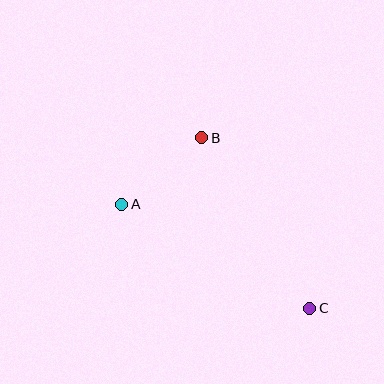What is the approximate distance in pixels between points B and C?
The distance between B and C is approximately 202 pixels.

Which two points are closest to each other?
Points A and B are closest to each other.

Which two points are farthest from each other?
Points A and C are farthest from each other.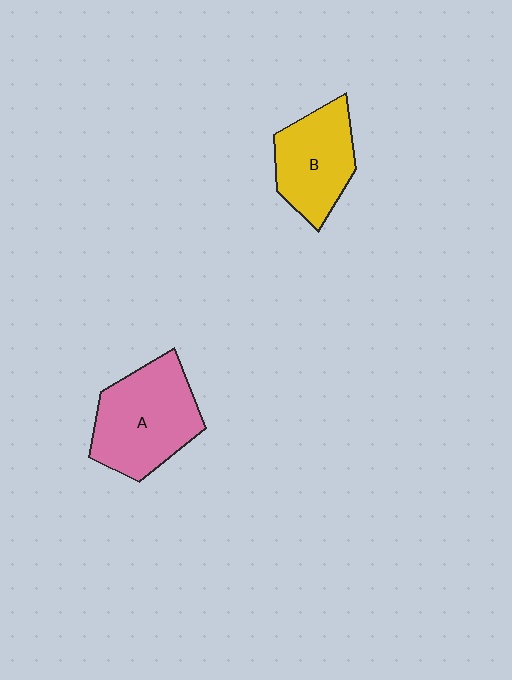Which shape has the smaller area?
Shape B (yellow).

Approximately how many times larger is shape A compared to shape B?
Approximately 1.3 times.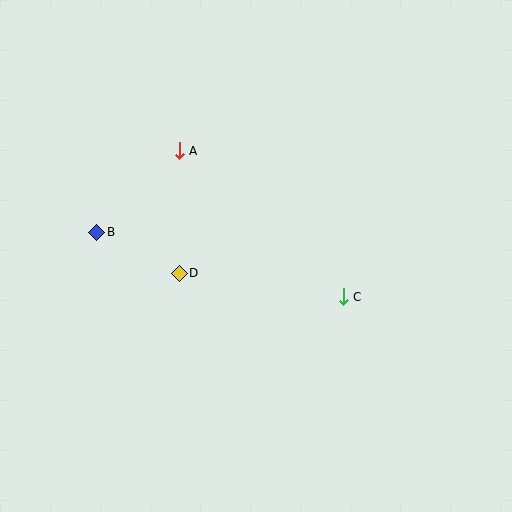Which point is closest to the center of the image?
Point D at (179, 273) is closest to the center.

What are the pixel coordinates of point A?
Point A is at (179, 151).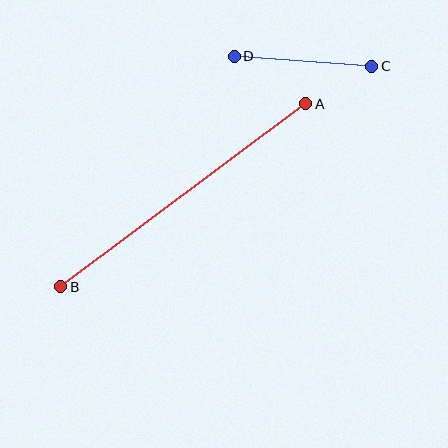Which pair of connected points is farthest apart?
Points A and B are farthest apart.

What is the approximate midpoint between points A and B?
The midpoint is at approximately (183, 195) pixels.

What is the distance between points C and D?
The distance is approximately 138 pixels.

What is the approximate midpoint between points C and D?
The midpoint is at approximately (303, 61) pixels.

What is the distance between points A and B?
The distance is approximately 306 pixels.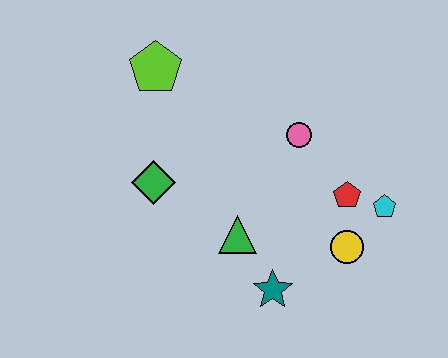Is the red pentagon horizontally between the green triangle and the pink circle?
No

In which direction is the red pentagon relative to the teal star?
The red pentagon is above the teal star.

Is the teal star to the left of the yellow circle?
Yes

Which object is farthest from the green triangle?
The lime pentagon is farthest from the green triangle.